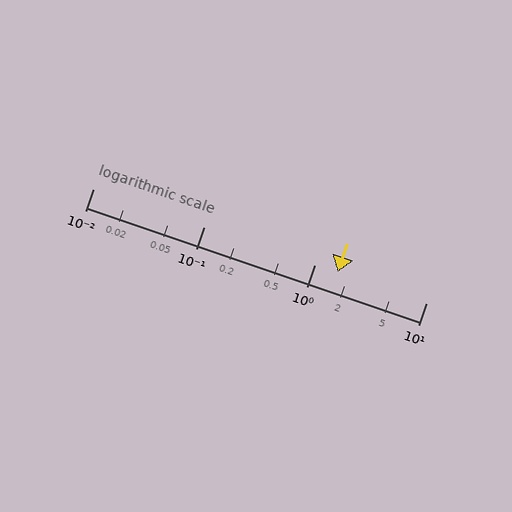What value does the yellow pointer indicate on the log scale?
The pointer indicates approximately 1.6.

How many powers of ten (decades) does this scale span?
The scale spans 3 decades, from 0.01 to 10.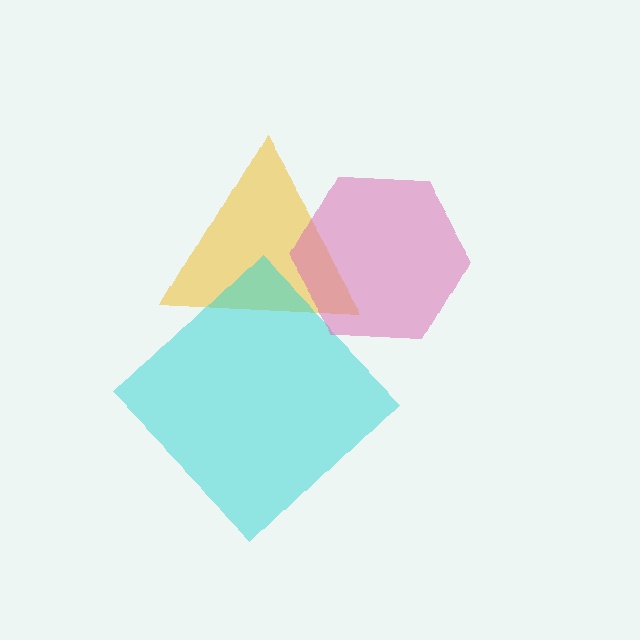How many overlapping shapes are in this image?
There are 3 overlapping shapes in the image.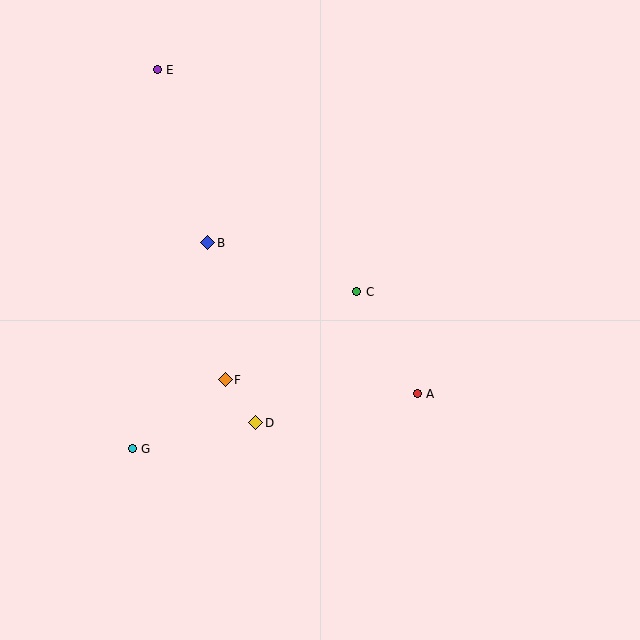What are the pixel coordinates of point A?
Point A is at (417, 394).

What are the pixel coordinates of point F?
Point F is at (225, 380).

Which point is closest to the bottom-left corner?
Point G is closest to the bottom-left corner.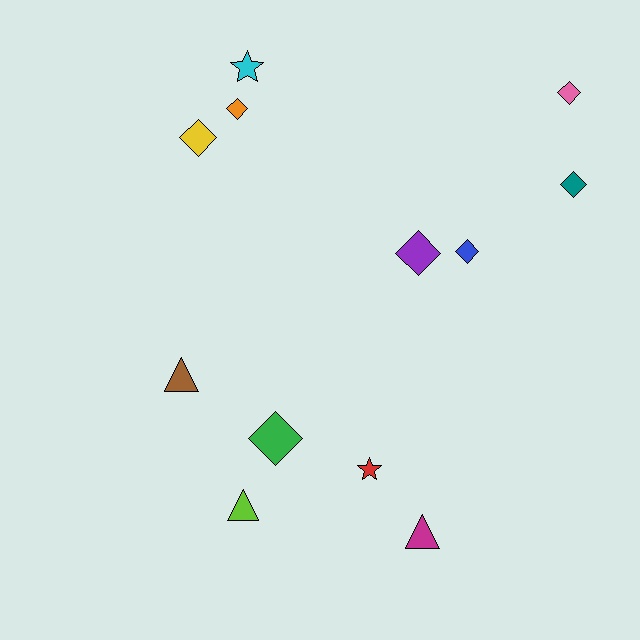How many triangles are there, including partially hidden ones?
There are 3 triangles.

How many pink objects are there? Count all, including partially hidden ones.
There is 1 pink object.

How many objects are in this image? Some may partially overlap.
There are 12 objects.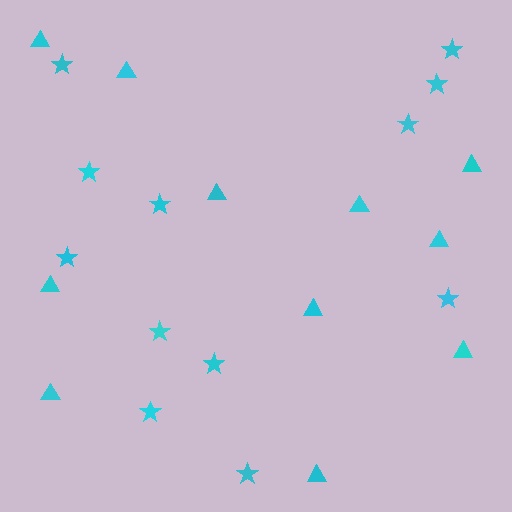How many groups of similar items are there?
There are 2 groups: one group of triangles (11) and one group of stars (12).